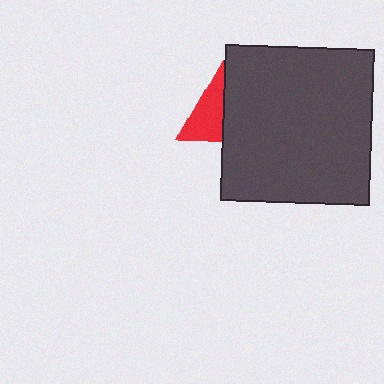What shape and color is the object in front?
The object in front is a dark gray rectangle.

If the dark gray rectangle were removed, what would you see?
You would see the complete red triangle.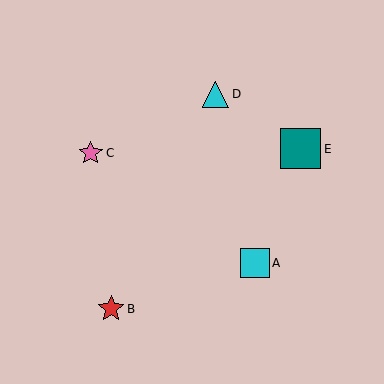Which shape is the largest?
The teal square (labeled E) is the largest.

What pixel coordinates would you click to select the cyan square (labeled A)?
Click at (255, 263) to select the cyan square A.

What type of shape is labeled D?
Shape D is a cyan triangle.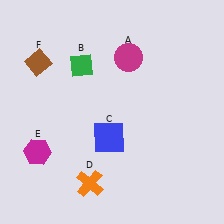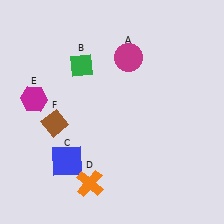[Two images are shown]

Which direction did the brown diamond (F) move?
The brown diamond (F) moved down.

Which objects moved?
The objects that moved are: the blue square (C), the magenta hexagon (E), the brown diamond (F).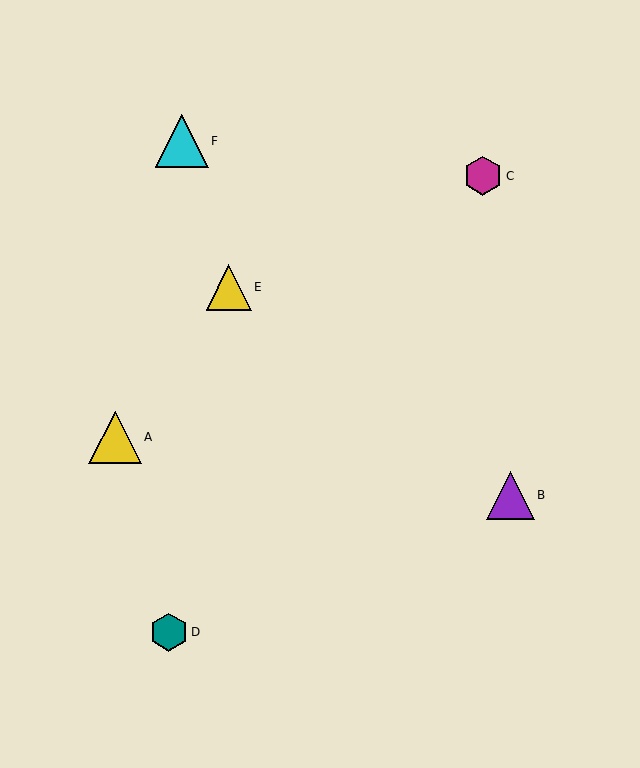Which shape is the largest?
The cyan triangle (labeled F) is the largest.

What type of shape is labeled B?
Shape B is a purple triangle.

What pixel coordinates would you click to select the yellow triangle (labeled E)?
Click at (229, 287) to select the yellow triangle E.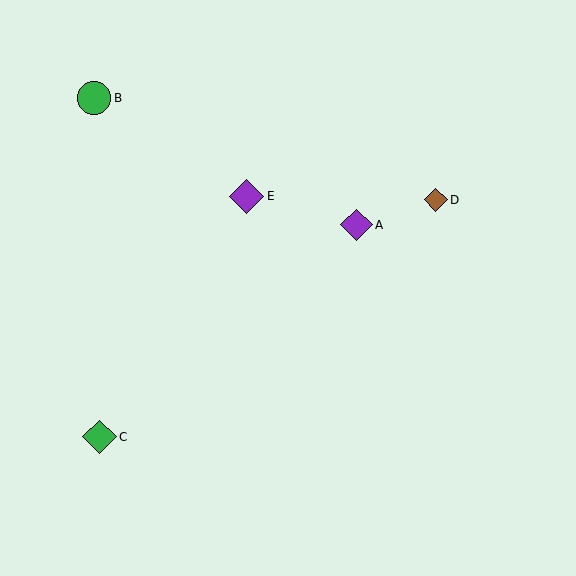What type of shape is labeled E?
Shape E is a purple diamond.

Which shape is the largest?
The purple diamond (labeled E) is the largest.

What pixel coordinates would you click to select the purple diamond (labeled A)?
Click at (357, 225) to select the purple diamond A.